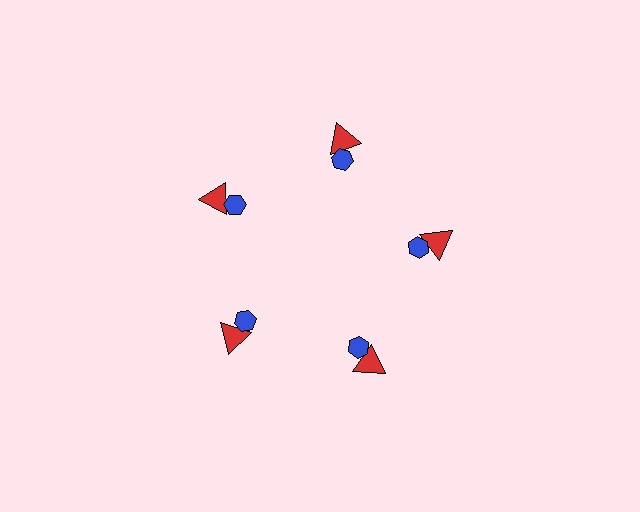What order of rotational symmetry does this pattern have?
This pattern has 5-fold rotational symmetry.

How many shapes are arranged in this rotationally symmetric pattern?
There are 10 shapes, arranged in 5 groups of 2.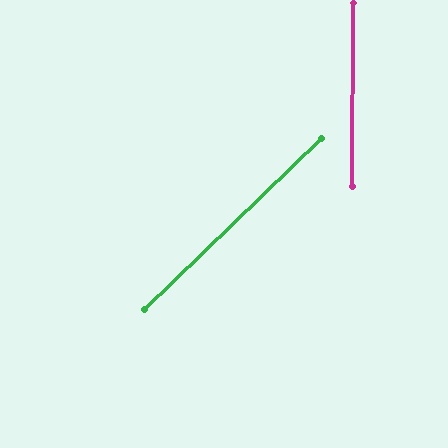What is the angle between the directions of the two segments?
Approximately 45 degrees.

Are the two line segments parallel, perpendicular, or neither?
Neither parallel nor perpendicular — they differ by about 45°.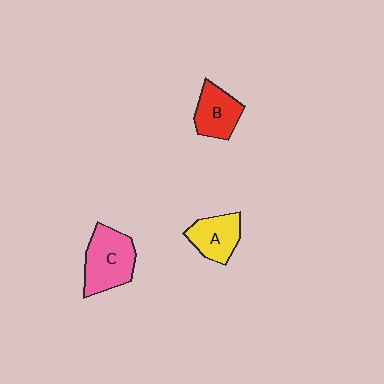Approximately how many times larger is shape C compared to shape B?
Approximately 1.4 times.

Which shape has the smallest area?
Shape A (yellow).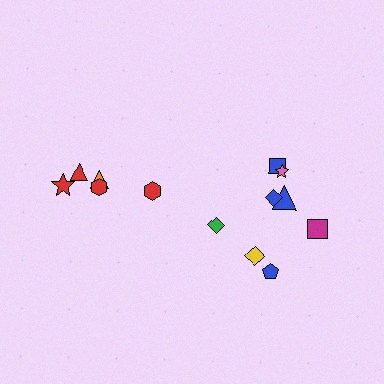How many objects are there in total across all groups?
There are 13 objects.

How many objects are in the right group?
There are 8 objects.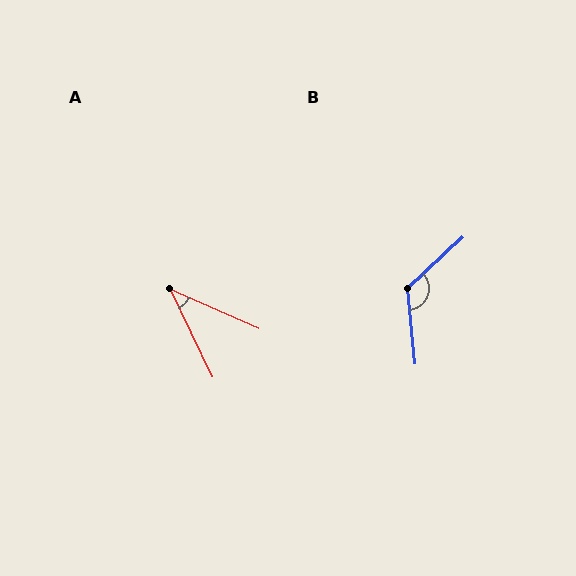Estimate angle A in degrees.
Approximately 40 degrees.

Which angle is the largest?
B, at approximately 128 degrees.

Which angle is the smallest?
A, at approximately 40 degrees.